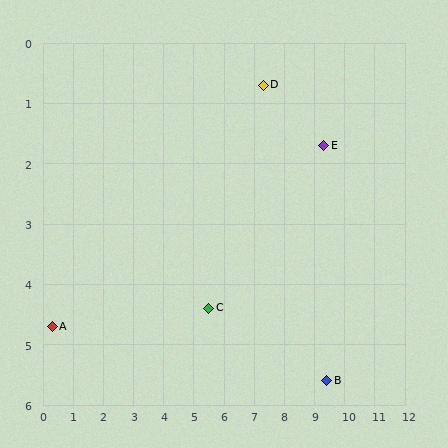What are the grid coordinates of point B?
Point B is at approximately (9.4, 5.6).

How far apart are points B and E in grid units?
Points B and E are about 3.9 grid units apart.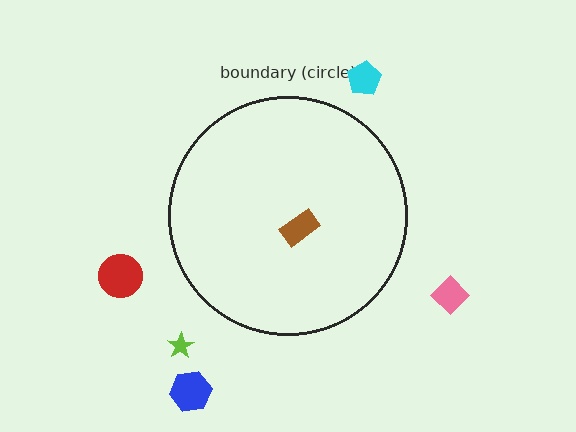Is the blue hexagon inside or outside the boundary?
Outside.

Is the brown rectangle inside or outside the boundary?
Inside.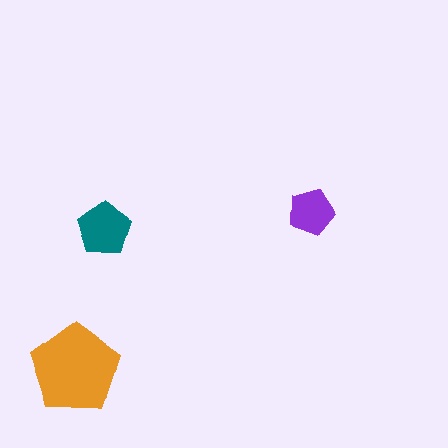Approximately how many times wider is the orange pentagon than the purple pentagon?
About 2 times wider.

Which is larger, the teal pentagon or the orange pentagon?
The orange one.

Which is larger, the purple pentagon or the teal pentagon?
The teal one.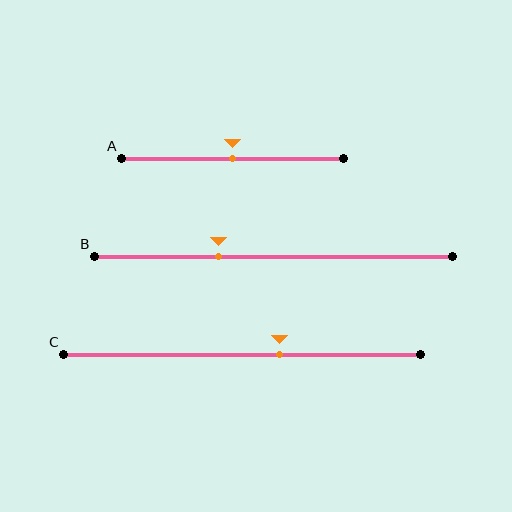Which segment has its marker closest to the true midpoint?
Segment A has its marker closest to the true midpoint.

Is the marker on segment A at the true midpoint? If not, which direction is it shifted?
Yes, the marker on segment A is at the true midpoint.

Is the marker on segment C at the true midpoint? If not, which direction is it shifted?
No, the marker on segment C is shifted to the right by about 10% of the segment length.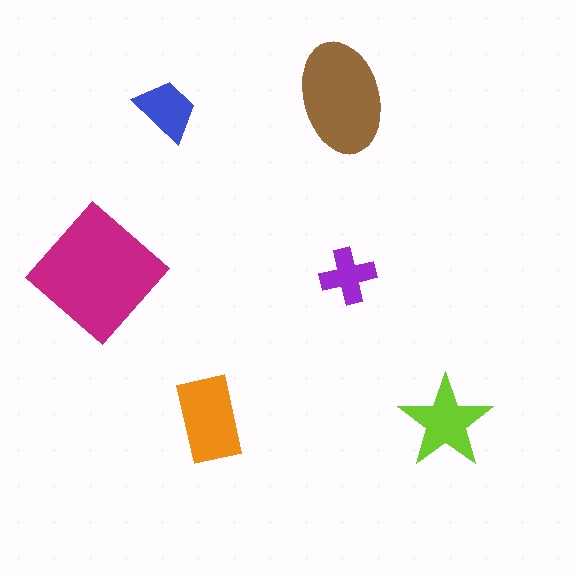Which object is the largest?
The magenta diamond.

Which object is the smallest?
The purple cross.